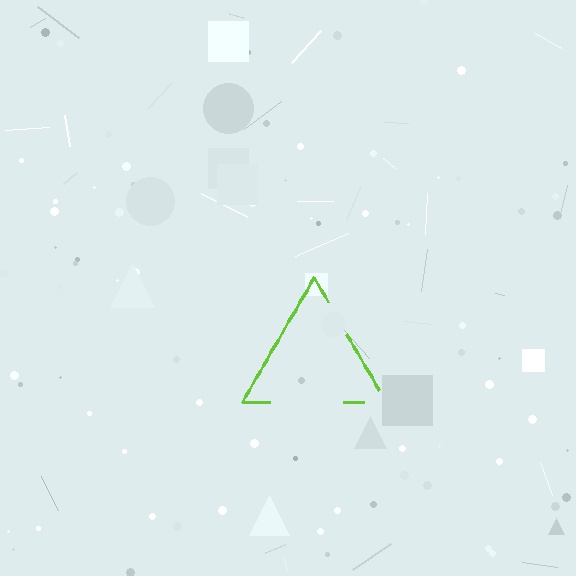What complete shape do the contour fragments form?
The contour fragments form a triangle.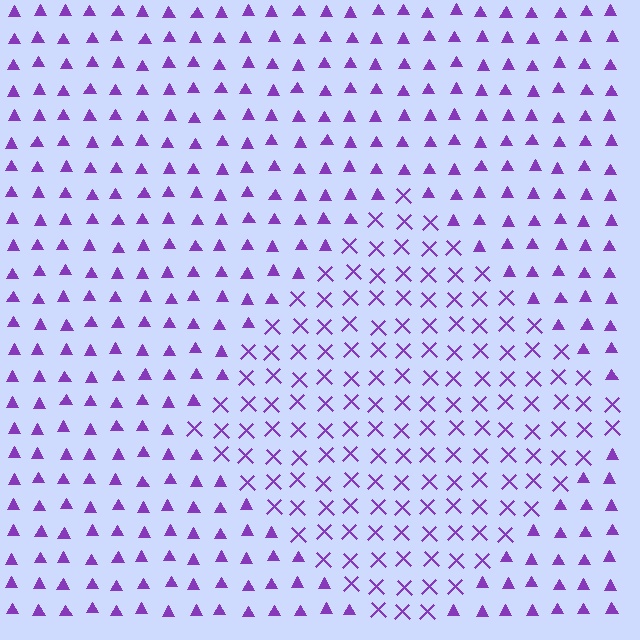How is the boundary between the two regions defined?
The boundary is defined by a change in element shape: X marks inside vs. triangles outside. All elements share the same color and spacing.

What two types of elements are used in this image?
The image uses X marks inside the diamond region and triangles outside it.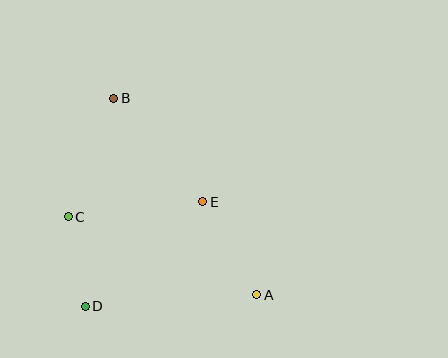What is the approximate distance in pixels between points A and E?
The distance between A and E is approximately 108 pixels.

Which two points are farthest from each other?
Points A and B are farthest from each other.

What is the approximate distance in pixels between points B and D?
The distance between B and D is approximately 210 pixels.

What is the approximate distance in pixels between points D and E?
The distance between D and E is approximately 157 pixels.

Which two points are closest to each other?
Points C and D are closest to each other.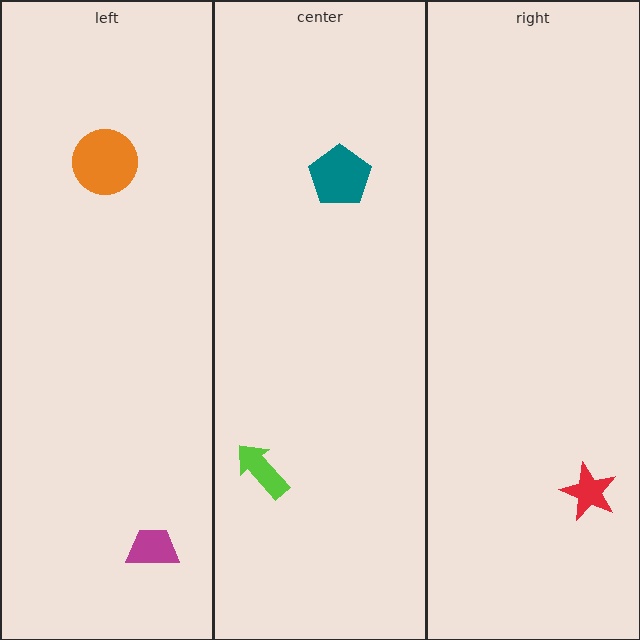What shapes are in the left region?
The magenta trapezoid, the orange circle.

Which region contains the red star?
The right region.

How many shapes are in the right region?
1.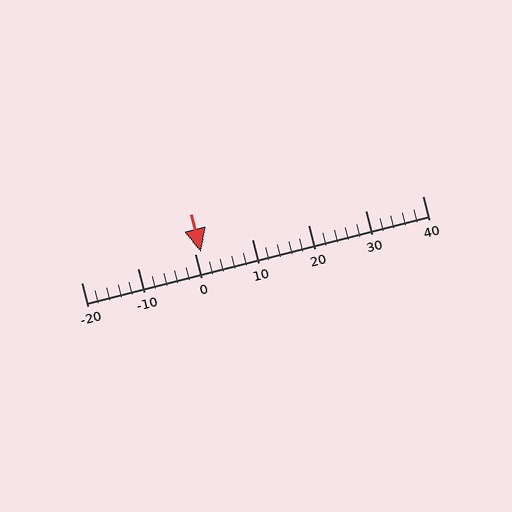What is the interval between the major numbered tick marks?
The major tick marks are spaced 10 units apart.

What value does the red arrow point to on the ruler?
The red arrow points to approximately 1.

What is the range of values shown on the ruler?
The ruler shows values from -20 to 40.